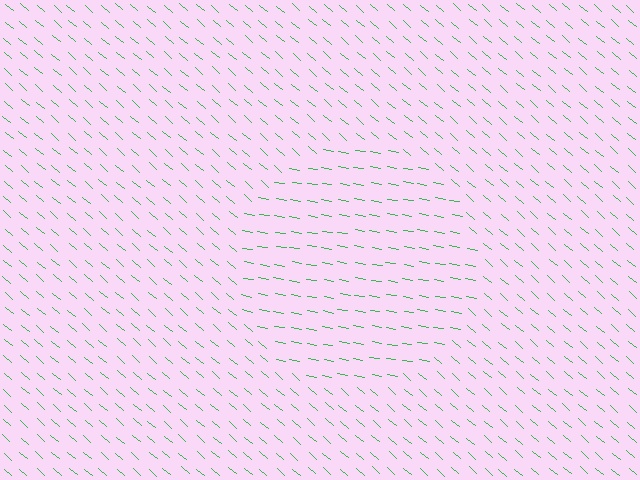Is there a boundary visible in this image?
Yes, there is a texture boundary formed by a change in line orientation.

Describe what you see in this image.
The image is filled with small green line segments. A circle region in the image has lines oriented differently from the surrounding lines, creating a visible texture boundary.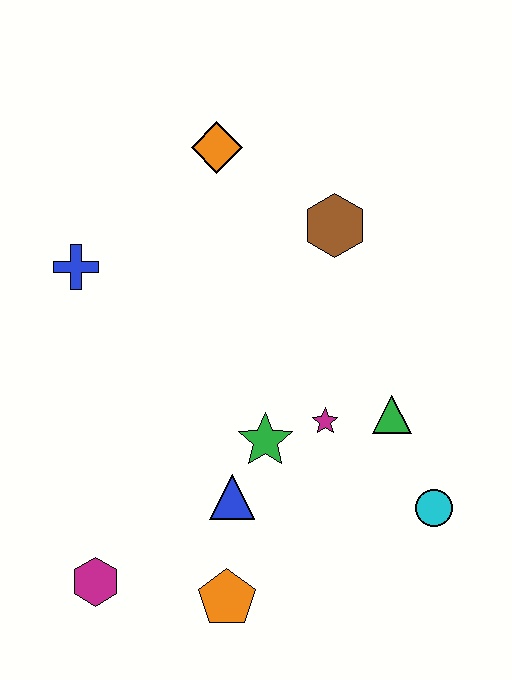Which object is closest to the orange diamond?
The brown hexagon is closest to the orange diamond.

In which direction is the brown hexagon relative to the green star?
The brown hexagon is above the green star.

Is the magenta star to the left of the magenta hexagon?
No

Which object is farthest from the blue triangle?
The orange diamond is farthest from the blue triangle.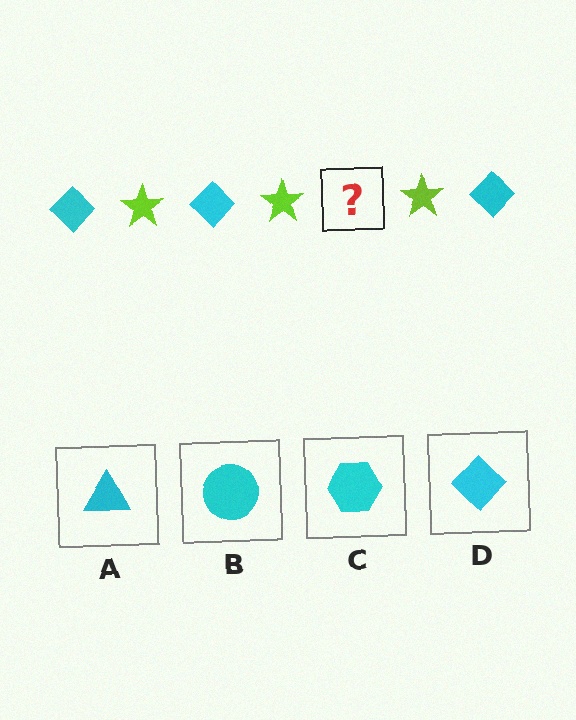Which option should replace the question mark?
Option D.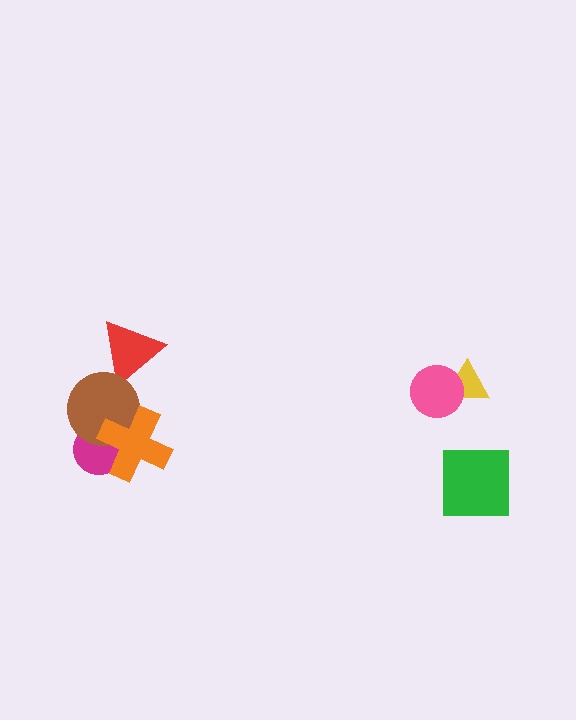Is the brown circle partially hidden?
Yes, it is partially covered by another shape.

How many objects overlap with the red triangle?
1 object overlaps with the red triangle.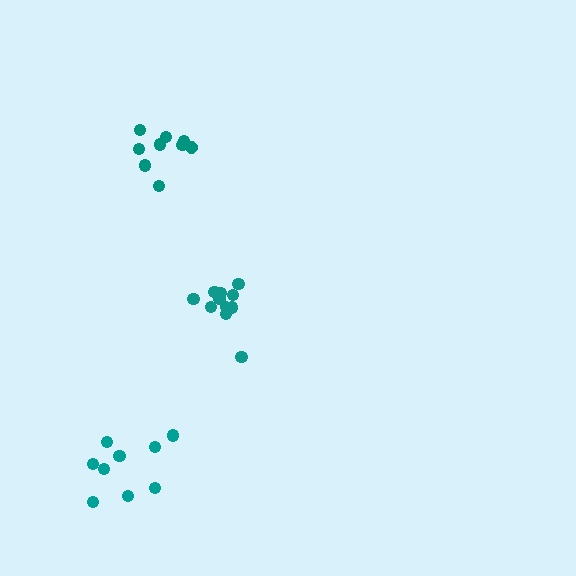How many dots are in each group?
Group 1: 9 dots, Group 2: 11 dots, Group 3: 9 dots (29 total).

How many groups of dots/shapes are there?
There are 3 groups.